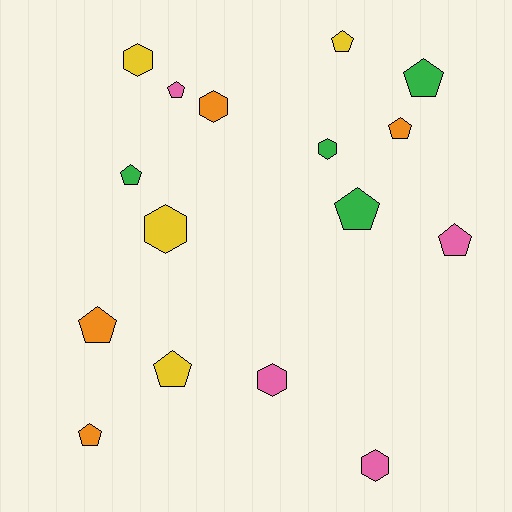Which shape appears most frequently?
Pentagon, with 10 objects.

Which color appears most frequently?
Orange, with 4 objects.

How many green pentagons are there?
There are 3 green pentagons.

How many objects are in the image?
There are 16 objects.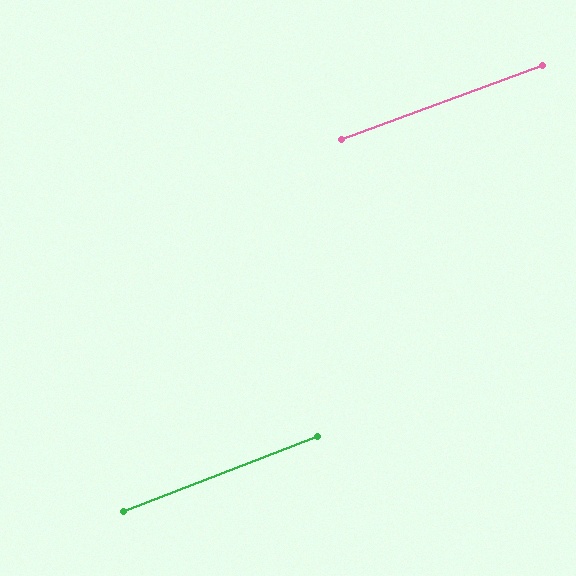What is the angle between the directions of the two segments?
Approximately 1 degree.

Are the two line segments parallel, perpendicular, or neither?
Parallel — their directions differ by only 1.2°.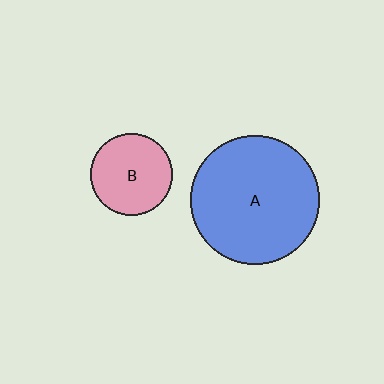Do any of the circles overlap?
No, none of the circles overlap.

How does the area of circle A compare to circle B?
Approximately 2.5 times.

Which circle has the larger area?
Circle A (blue).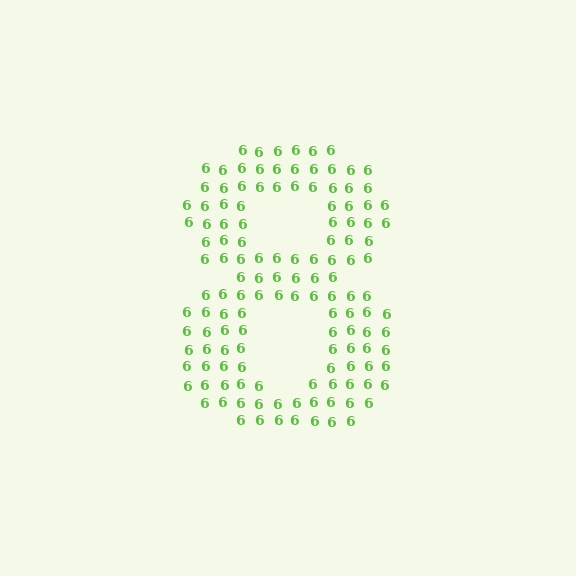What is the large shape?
The large shape is the digit 8.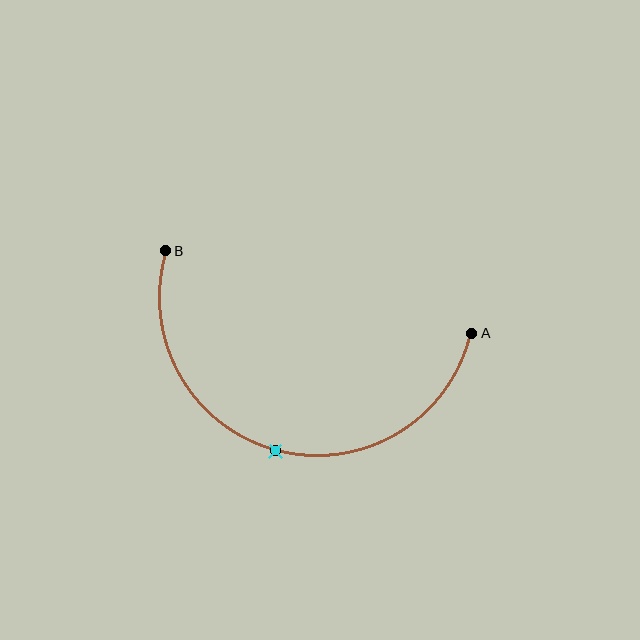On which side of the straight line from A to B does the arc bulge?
The arc bulges below the straight line connecting A and B.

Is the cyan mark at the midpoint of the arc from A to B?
Yes. The cyan mark lies on the arc at equal arc-length from both A and B — it is the arc midpoint.